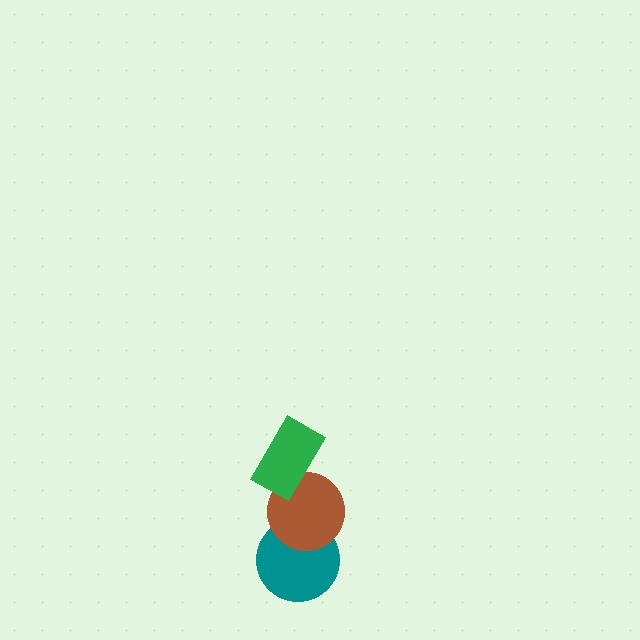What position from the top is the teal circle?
The teal circle is 3rd from the top.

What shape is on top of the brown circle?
The green rectangle is on top of the brown circle.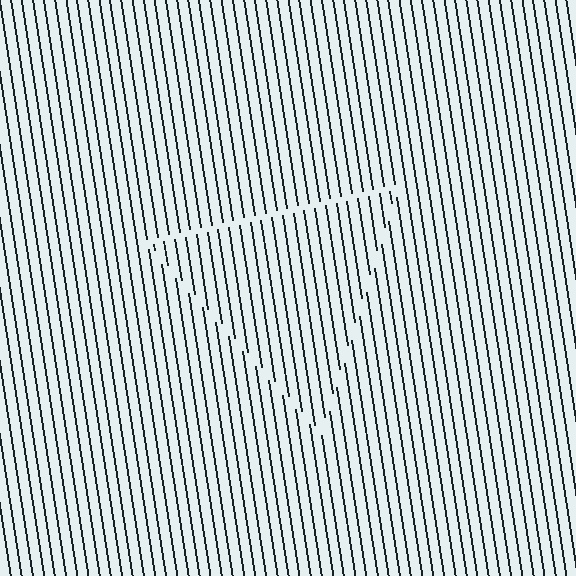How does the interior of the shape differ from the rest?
The interior of the shape contains the same grating, shifted by half a period — the contour is defined by the phase discontinuity where line-ends from the inner and outer gratings abut.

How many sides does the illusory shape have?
3 sides — the line-ends trace a triangle.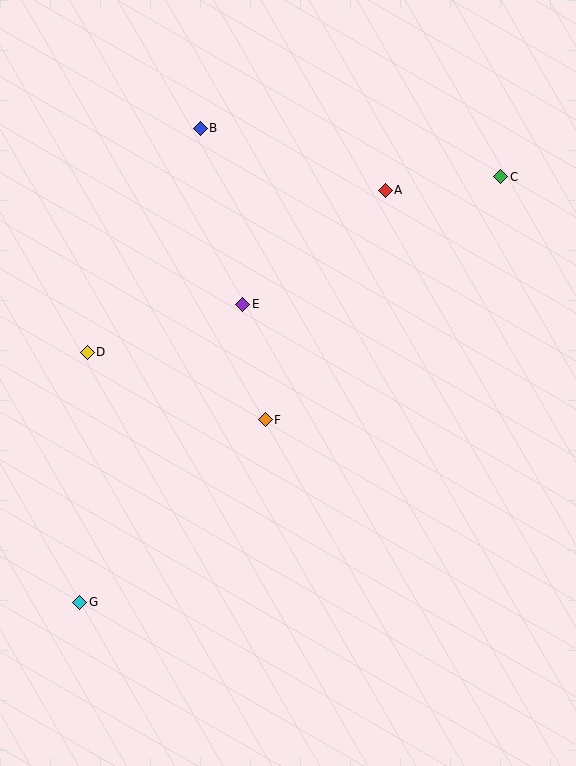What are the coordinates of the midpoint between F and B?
The midpoint between F and B is at (233, 274).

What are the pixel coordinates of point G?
Point G is at (80, 602).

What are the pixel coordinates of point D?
Point D is at (87, 352).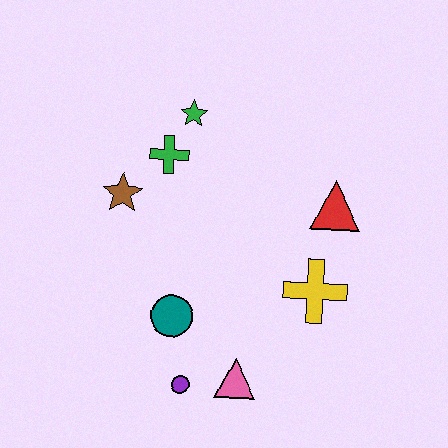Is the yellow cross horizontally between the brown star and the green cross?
No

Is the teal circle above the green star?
No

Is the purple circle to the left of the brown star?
No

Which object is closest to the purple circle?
The pink triangle is closest to the purple circle.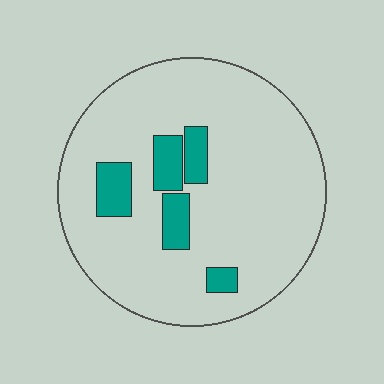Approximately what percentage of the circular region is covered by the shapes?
Approximately 15%.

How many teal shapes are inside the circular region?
5.